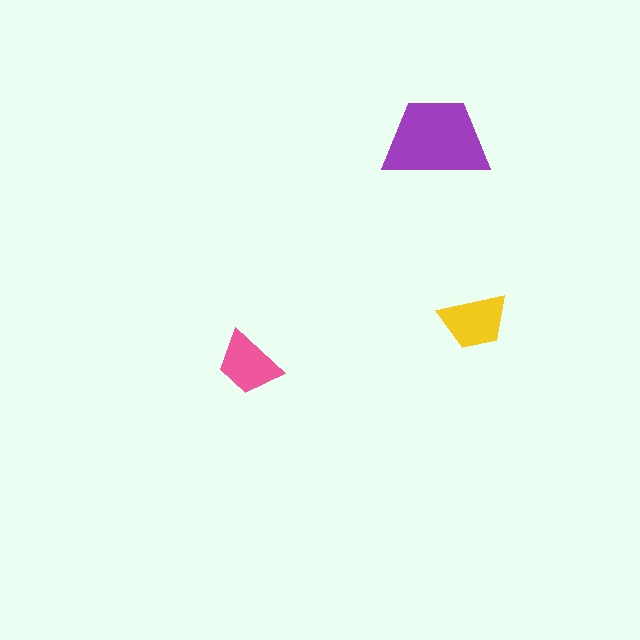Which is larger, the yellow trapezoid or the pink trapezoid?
The yellow one.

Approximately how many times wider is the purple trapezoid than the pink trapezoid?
About 1.5 times wider.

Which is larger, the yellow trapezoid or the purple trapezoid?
The purple one.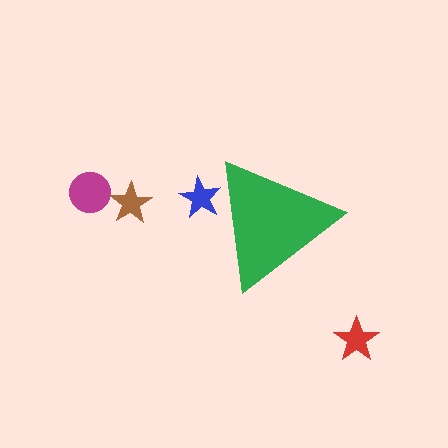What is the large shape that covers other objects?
A green triangle.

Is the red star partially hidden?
No, the red star is fully visible.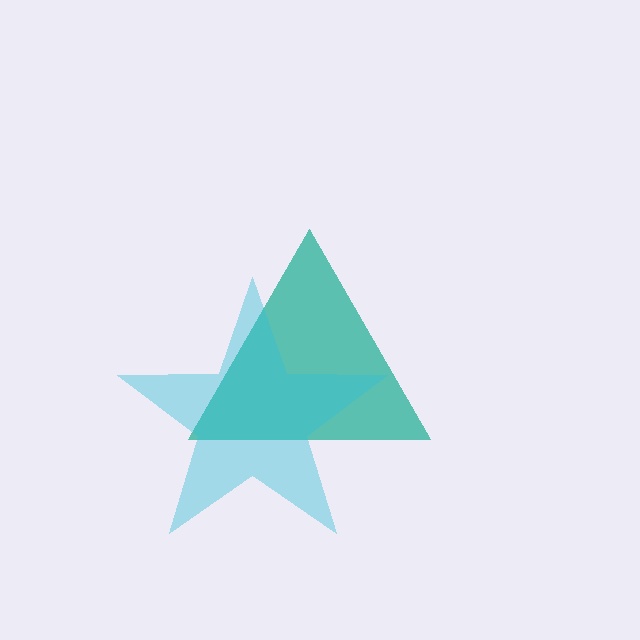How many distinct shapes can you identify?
There are 2 distinct shapes: a teal triangle, a cyan star.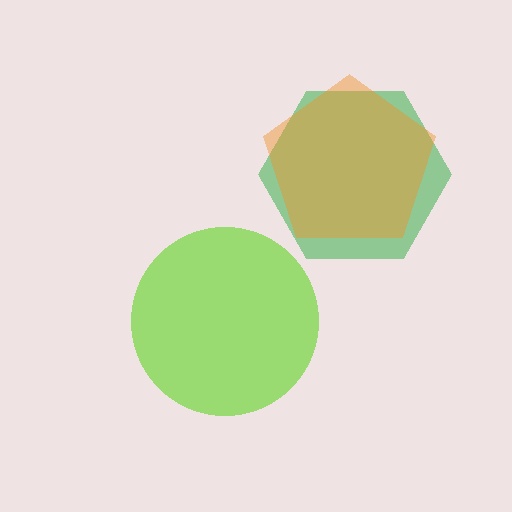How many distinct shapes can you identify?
There are 3 distinct shapes: a green hexagon, a lime circle, an orange pentagon.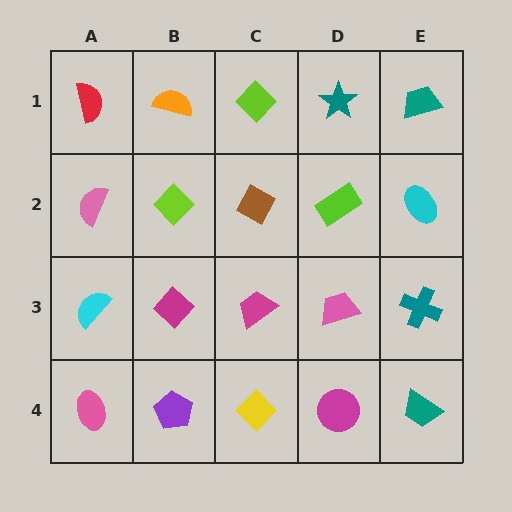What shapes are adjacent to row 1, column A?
A pink semicircle (row 2, column A), an orange semicircle (row 1, column B).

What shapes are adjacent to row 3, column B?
A lime diamond (row 2, column B), a purple pentagon (row 4, column B), a cyan semicircle (row 3, column A), a magenta trapezoid (row 3, column C).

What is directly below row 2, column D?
A pink trapezoid.